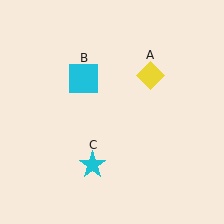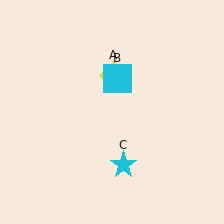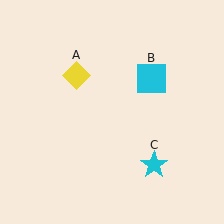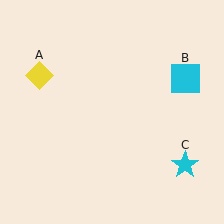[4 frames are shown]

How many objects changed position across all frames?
3 objects changed position: yellow diamond (object A), cyan square (object B), cyan star (object C).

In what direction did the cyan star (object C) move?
The cyan star (object C) moved right.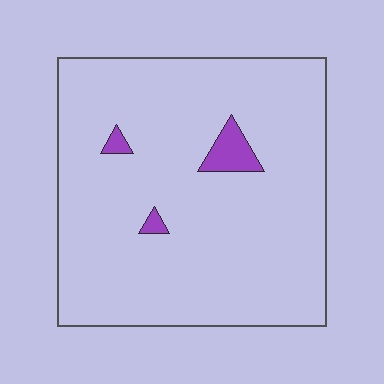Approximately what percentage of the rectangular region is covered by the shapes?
Approximately 5%.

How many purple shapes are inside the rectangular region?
3.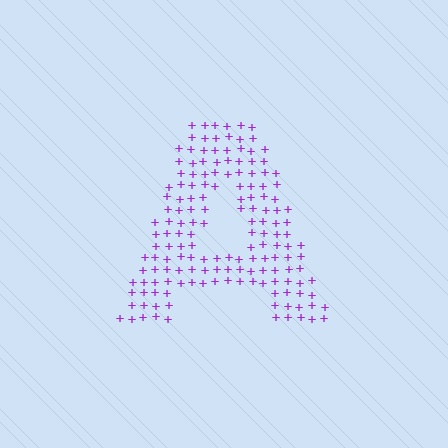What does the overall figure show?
The overall figure shows the letter A.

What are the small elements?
The small elements are plus signs.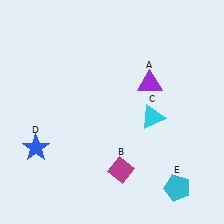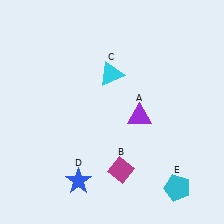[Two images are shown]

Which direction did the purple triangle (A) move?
The purple triangle (A) moved down.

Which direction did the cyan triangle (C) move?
The cyan triangle (C) moved up.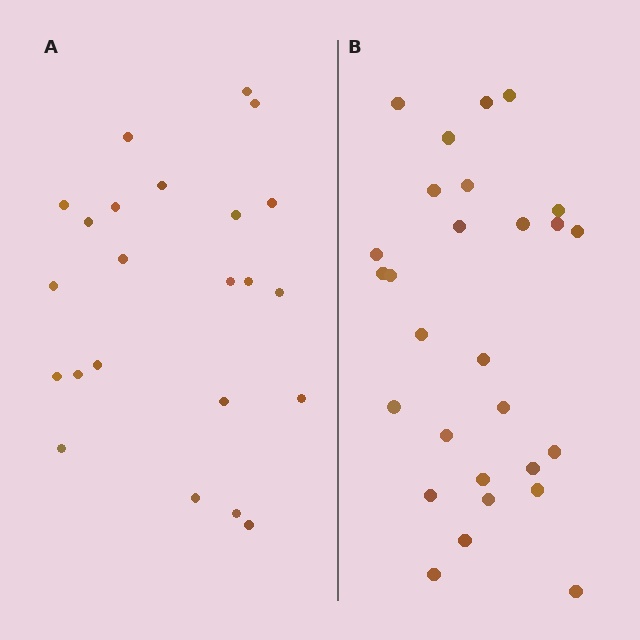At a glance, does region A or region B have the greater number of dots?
Region B (the right region) has more dots.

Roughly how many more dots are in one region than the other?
Region B has about 5 more dots than region A.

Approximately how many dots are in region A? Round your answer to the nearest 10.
About 20 dots. (The exact count is 23, which rounds to 20.)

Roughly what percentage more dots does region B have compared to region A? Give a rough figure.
About 20% more.